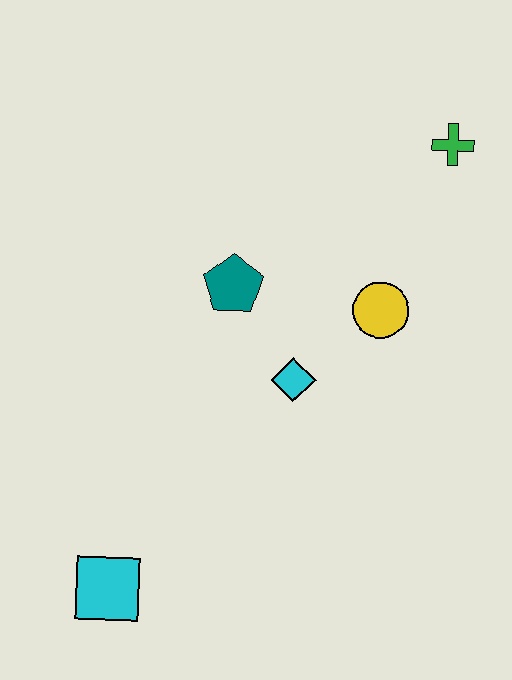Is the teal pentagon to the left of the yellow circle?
Yes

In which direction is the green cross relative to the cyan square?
The green cross is above the cyan square.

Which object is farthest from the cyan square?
The green cross is farthest from the cyan square.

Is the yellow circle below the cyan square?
No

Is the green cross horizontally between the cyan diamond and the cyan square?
No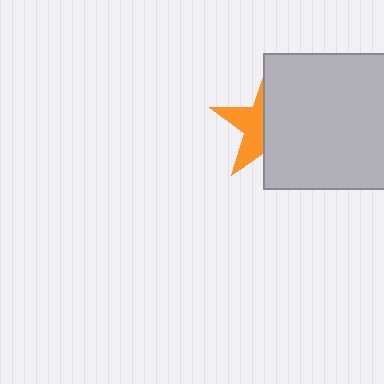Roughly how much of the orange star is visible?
A small part of it is visible (roughly 42%).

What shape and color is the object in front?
The object in front is a light gray square.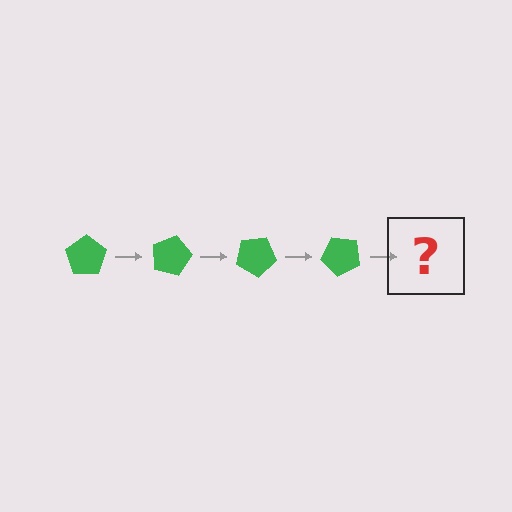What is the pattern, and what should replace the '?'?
The pattern is that the pentagon rotates 15 degrees each step. The '?' should be a green pentagon rotated 60 degrees.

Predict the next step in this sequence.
The next step is a green pentagon rotated 60 degrees.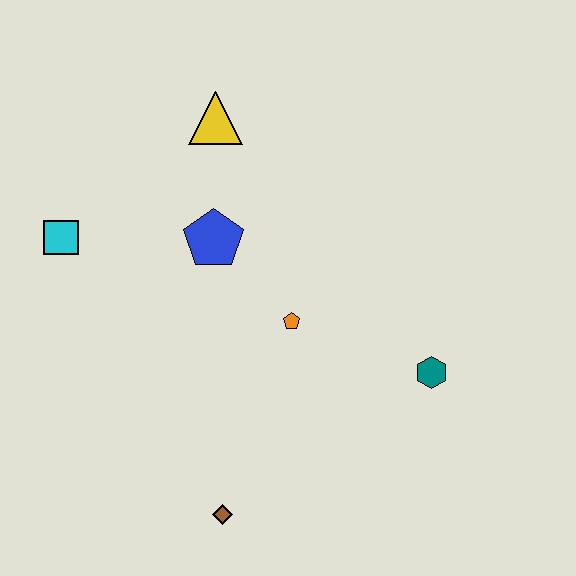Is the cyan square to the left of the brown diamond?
Yes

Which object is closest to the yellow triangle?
The blue pentagon is closest to the yellow triangle.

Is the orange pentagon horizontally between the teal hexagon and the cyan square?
Yes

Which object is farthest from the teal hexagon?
The cyan square is farthest from the teal hexagon.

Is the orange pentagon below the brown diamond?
No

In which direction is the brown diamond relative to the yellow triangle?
The brown diamond is below the yellow triangle.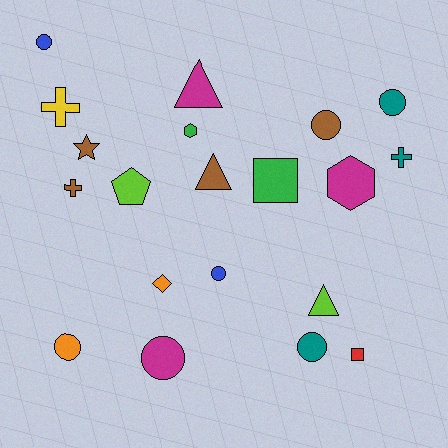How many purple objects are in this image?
There are no purple objects.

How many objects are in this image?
There are 20 objects.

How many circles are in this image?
There are 7 circles.